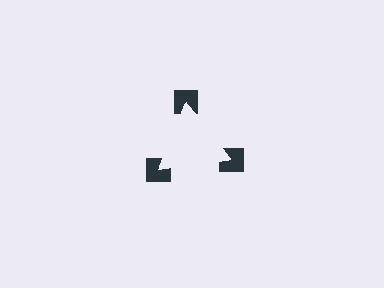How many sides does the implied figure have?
3 sides.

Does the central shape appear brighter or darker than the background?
It typically appears slightly brighter than the background, even though no actual brightness change is drawn.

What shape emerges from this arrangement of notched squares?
An illusory triangle — its edges are inferred from the aligned wedge cuts in the notched squares, not physically drawn.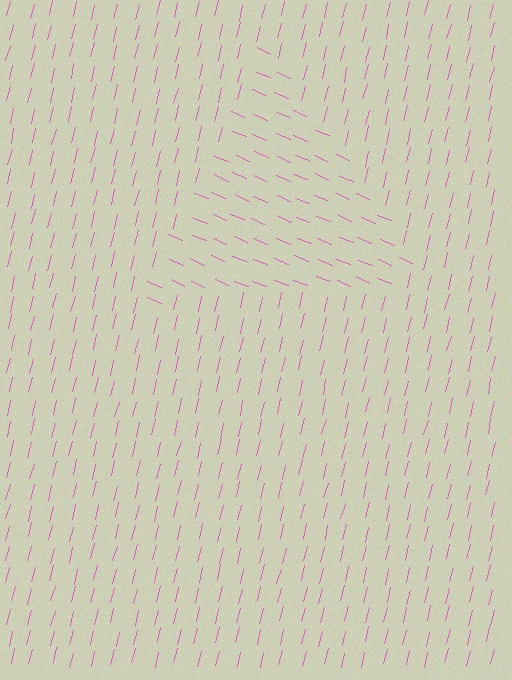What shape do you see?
I see a triangle.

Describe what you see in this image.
The image is filled with small pink line segments. A triangle region in the image has lines oriented differently from the surrounding lines, creating a visible texture boundary.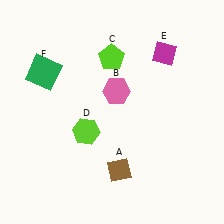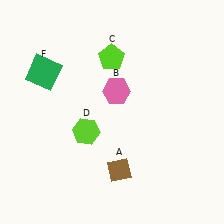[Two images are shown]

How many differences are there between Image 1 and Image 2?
There is 1 difference between the two images.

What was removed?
The magenta diamond (E) was removed in Image 2.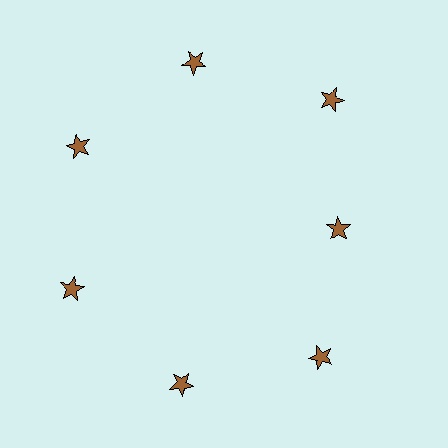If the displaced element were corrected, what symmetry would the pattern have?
It would have 7-fold rotational symmetry — the pattern would map onto itself every 51 degrees.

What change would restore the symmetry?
The symmetry would be restored by moving it outward, back onto the ring so that all 7 stars sit at equal angles and equal distance from the center.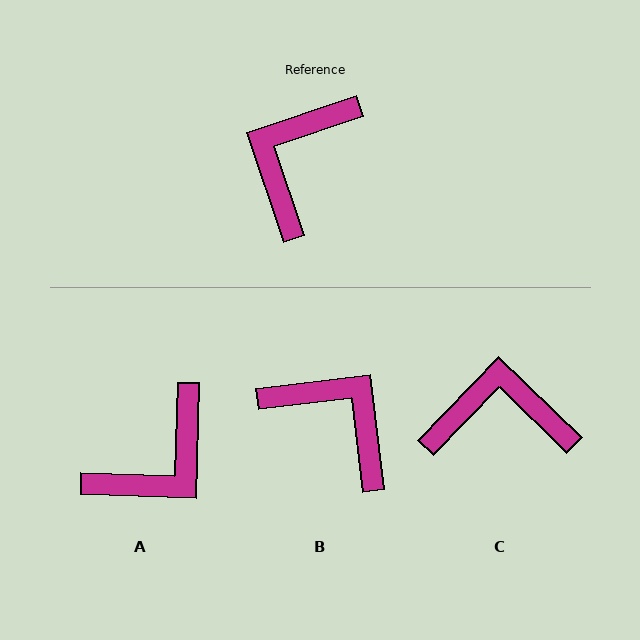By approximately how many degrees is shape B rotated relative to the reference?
Approximately 102 degrees clockwise.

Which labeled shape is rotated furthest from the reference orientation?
A, about 159 degrees away.